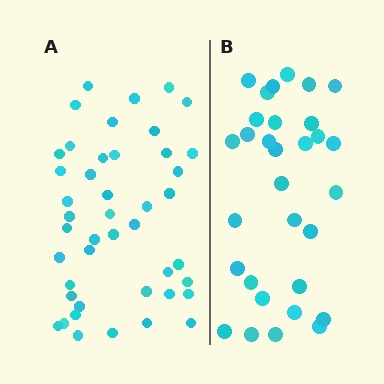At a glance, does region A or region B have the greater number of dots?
Region A (the left region) has more dots.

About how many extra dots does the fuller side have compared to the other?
Region A has approximately 15 more dots than region B.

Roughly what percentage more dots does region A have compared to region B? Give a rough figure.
About 40% more.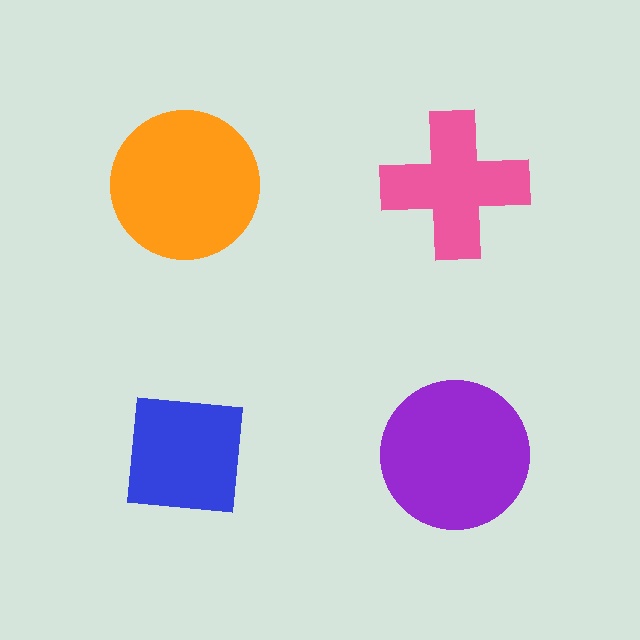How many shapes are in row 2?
2 shapes.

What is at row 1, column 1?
An orange circle.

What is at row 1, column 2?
A pink cross.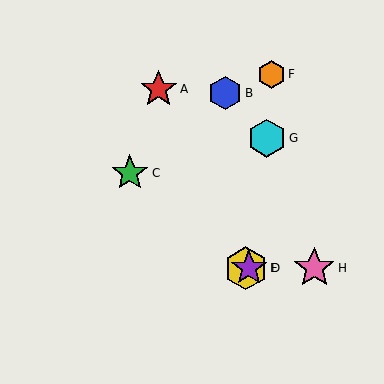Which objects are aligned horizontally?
Objects D, E, H are aligned horizontally.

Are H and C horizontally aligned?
No, H is at y≈268 and C is at y≈173.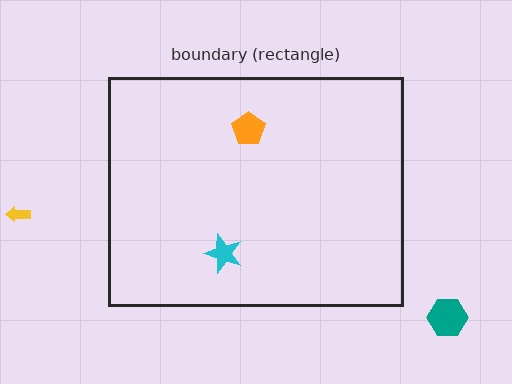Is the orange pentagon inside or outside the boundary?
Inside.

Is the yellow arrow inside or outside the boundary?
Outside.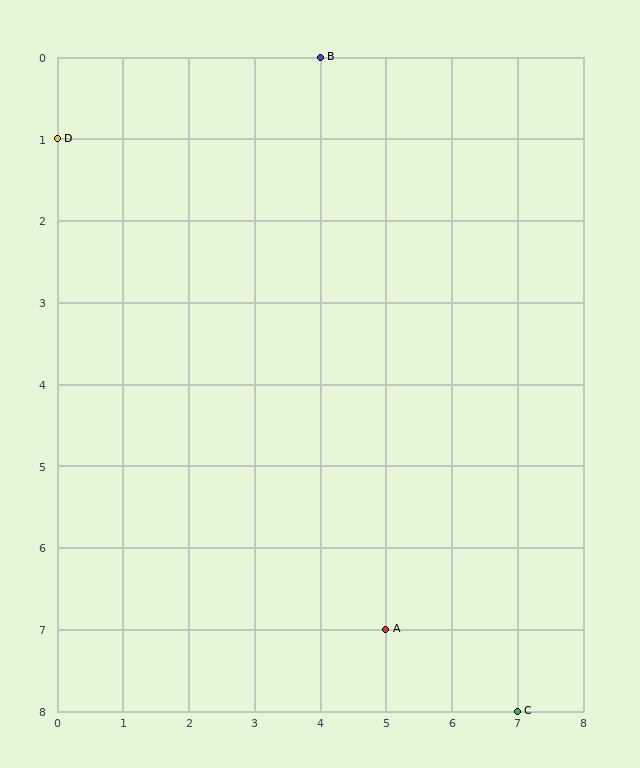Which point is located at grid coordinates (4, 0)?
Point B is at (4, 0).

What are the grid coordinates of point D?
Point D is at grid coordinates (0, 1).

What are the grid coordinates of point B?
Point B is at grid coordinates (4, 0).